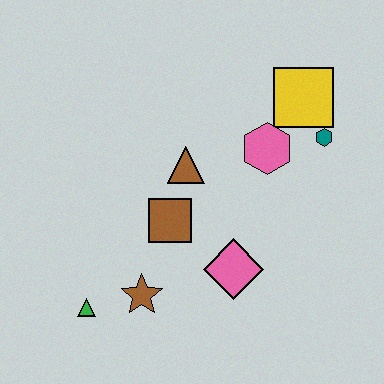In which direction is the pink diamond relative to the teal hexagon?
The pink diamond is below the teal hexagon.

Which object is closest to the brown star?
The green triangle is closest to the brown star.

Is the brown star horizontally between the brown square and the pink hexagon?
No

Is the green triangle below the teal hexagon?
Yes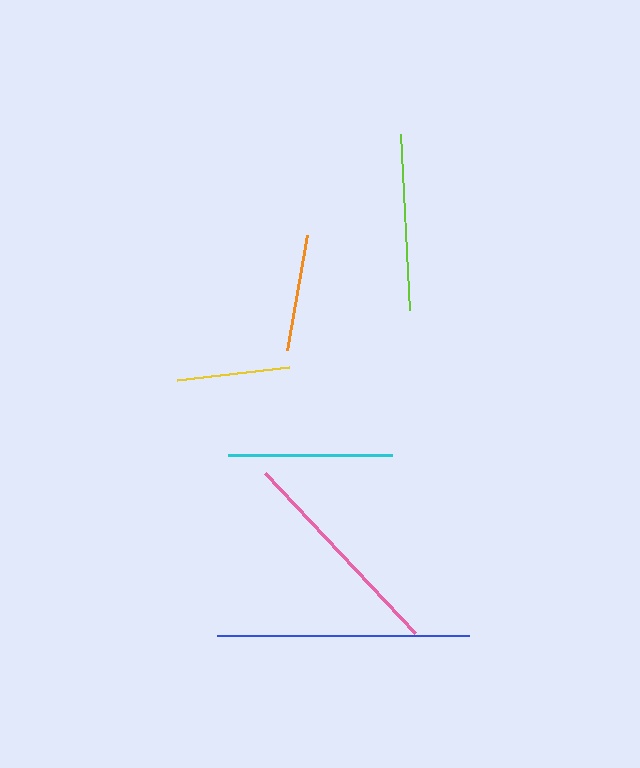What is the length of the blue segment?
The blue segment is approximately 253 pixels long.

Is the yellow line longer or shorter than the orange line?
The orange line is longer than the yellow line.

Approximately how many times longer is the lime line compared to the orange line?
The lime line is approximately 1.5 times the length of the orange line.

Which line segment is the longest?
The blue line is the longest at approximately 253 pixels.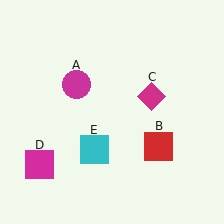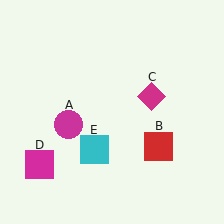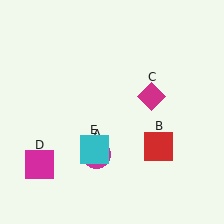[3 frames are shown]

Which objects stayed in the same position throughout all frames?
Red square (object B) and magenta diamond (object C) and magenta square (object D) and cyan square (object E) remained stationary.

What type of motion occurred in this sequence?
The magenta circle (object A) rotated counterclockwise around the center of the scene.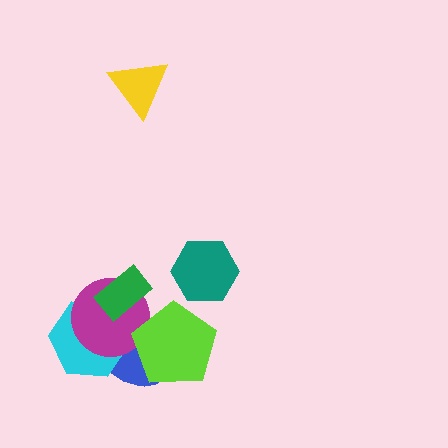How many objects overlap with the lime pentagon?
2 objects overlap with the lime pentagon.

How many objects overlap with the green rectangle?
3 objects overlap with the green rectangle.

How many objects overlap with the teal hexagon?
0 objects overlap with the teal hexagon.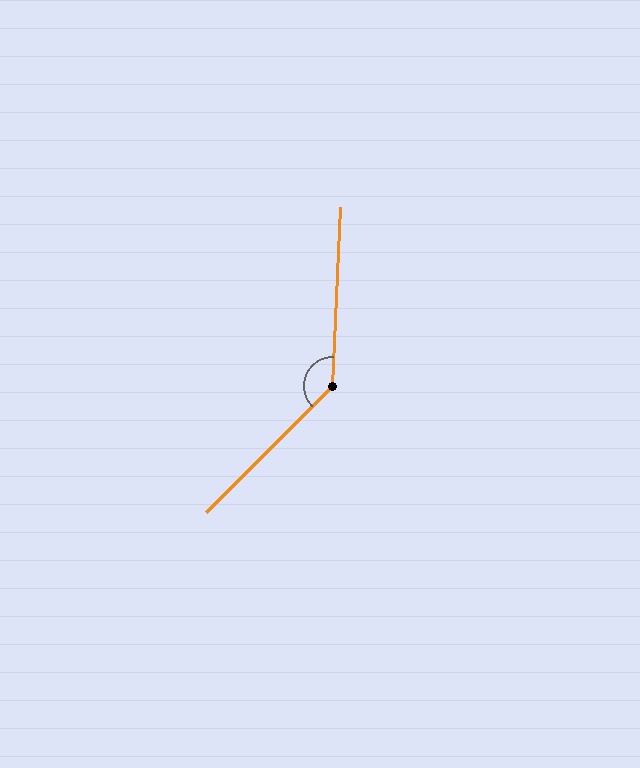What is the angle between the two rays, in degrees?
Approximately 137 degrees.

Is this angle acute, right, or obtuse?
It is obtuse.